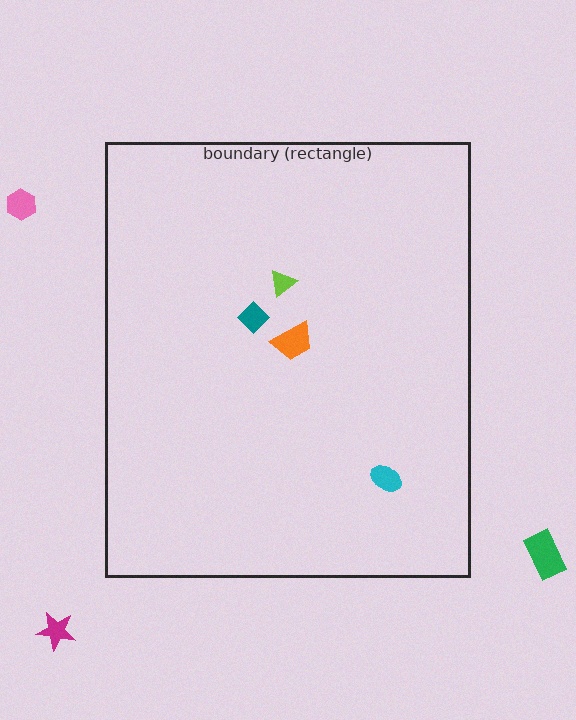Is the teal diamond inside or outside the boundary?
Inside.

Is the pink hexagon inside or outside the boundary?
Outside.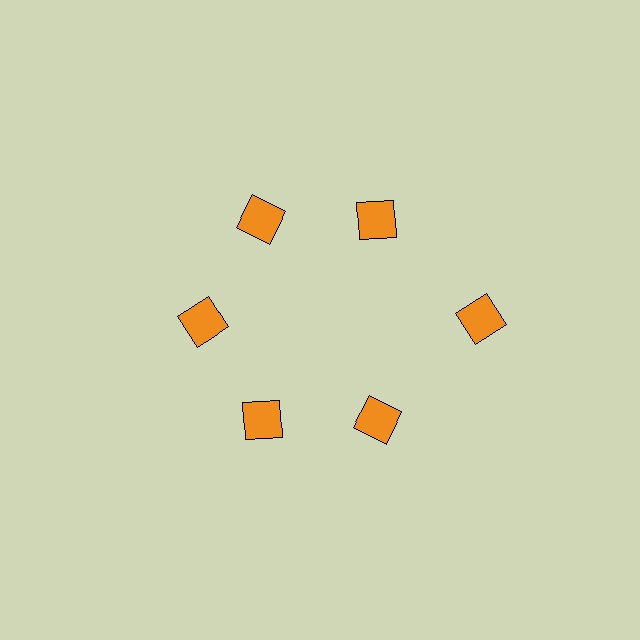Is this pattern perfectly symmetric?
No. The 6 orange squares are arranged in a ring, but one element near the 3 o'clock position is pushed outward from the center, breaking the 6-fold rotational symmetry.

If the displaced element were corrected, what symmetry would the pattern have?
It would have 6-fold rotational symmetry — the pattern would map onto itself every 60 degrees.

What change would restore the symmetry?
The symmetry would be restored by moving it inward, back onto the ring so that all 6 squares sit at equal angles and equal distance from the center.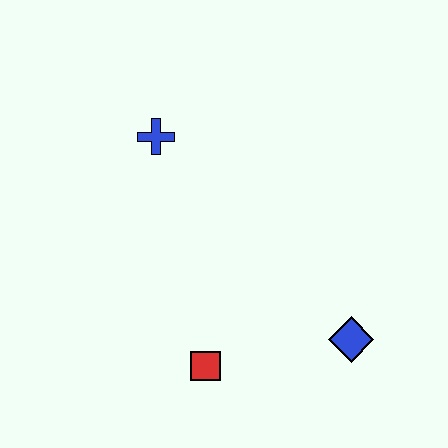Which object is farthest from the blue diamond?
The blue cross is farthest from the blue diamond.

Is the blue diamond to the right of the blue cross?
Yes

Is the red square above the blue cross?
No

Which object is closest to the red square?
The blue diamond is closest to the red square.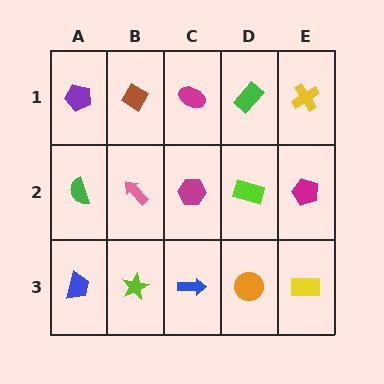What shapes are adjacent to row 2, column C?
A magenta ellipse (row 1, column C), a blue arrow (row 3, column C), a pink arrow (row 2, column B), a lime rectangle (row 2, column D).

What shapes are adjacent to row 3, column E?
A magenta pentagon (row 2, column E), an orange circle (row 3, column D).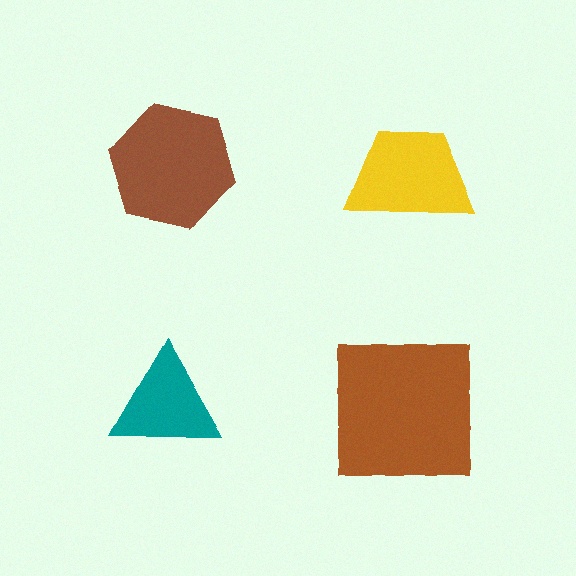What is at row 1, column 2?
A yellow trapezoid.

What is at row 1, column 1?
A brown hexagon.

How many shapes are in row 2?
2 shapes.